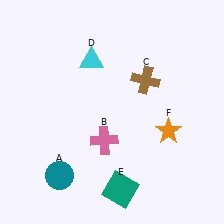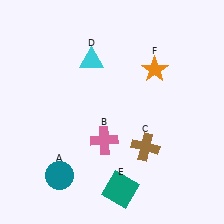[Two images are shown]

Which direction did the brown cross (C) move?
The brown cross (C) moved down.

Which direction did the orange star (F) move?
The orange star (F) moved up.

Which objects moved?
The objects that moved are: the brown cross (C), the orange star (F).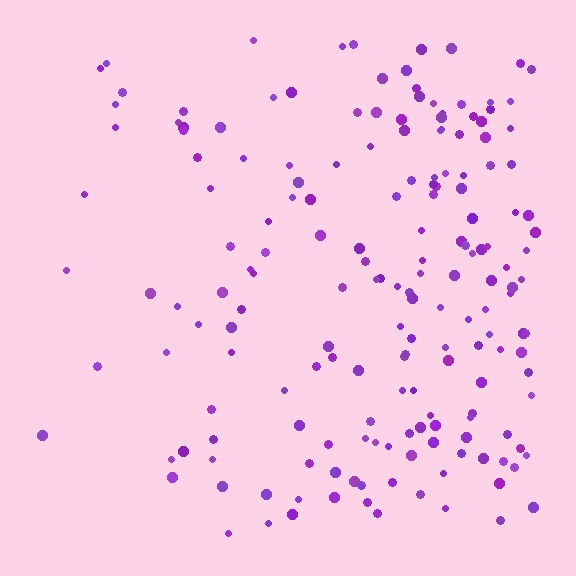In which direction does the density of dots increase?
From left to right, with the right side densest.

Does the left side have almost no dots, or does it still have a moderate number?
Still a moderate number, just noticeably fewer than the right.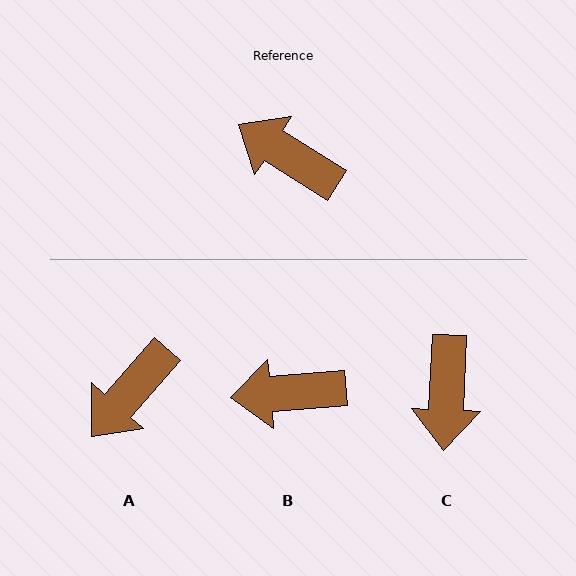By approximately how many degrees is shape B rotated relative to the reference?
Approximately 37 degrees counter-clockwise.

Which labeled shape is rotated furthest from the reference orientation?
C, about 119 degrees away.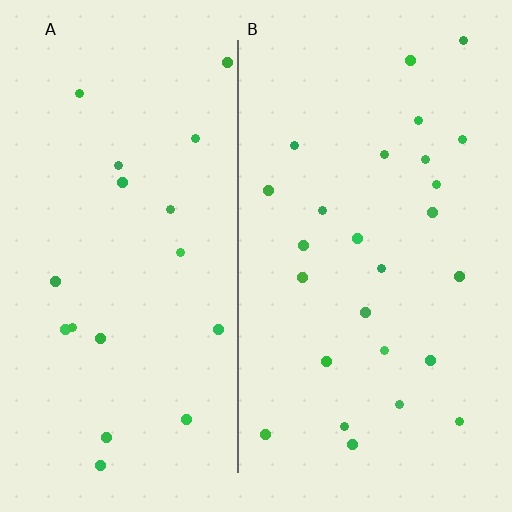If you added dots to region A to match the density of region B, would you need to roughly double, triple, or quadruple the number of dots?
Approximately double.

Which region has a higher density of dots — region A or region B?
B (the right).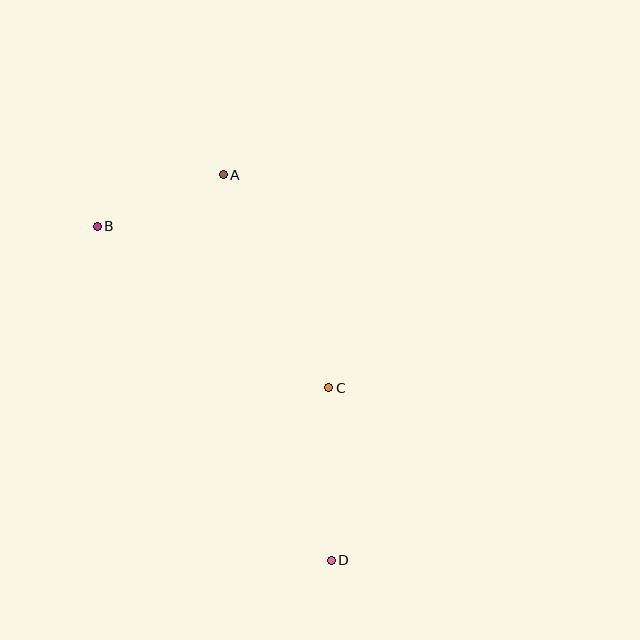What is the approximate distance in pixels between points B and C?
The distance between B and C is approximately 282 pixels.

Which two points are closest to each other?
Points A and B are closest to each other.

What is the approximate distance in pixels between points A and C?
The distance between A and C is approximately 237 pixels.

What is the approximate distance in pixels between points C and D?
The distance between C and D is approximately 173 pixels.